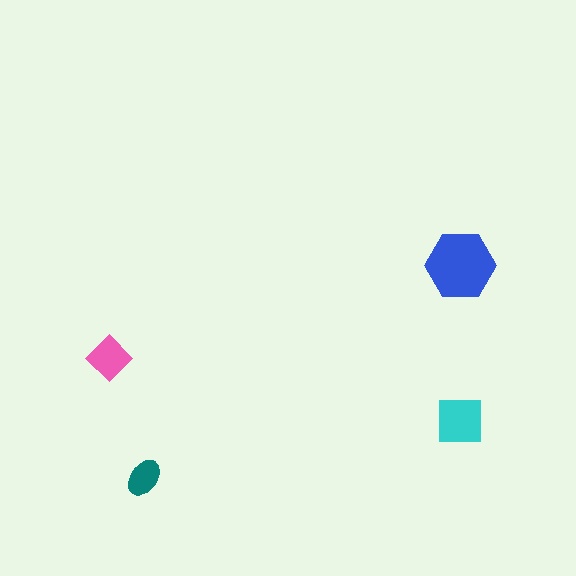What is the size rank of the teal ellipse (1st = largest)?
4th.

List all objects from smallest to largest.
The teal ellipse, the pink diamond, the cyan square, the blue hexagon.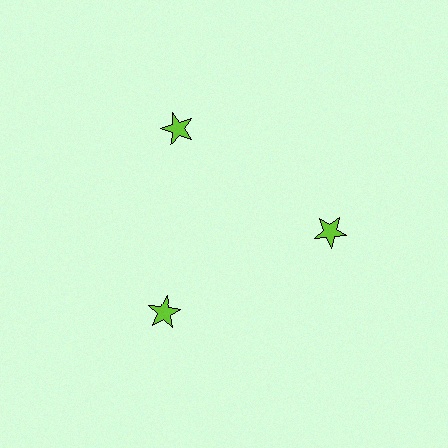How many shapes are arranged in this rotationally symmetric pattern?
There are 3 shapes, arranged in 3 groups of 1.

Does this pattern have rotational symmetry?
Yes, this pattern has 3-fold rotational symmetry. It looks the same after rotating 120 degrees around the center.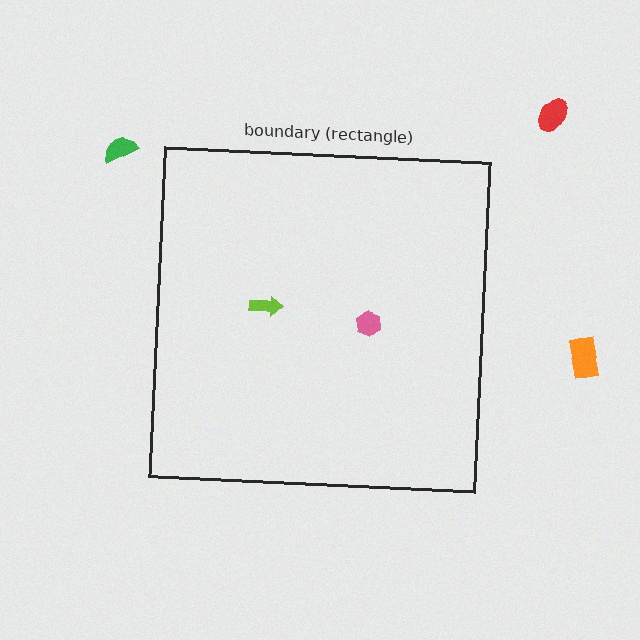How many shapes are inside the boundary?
2 inside, 3 outside.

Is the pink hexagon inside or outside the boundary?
Inside.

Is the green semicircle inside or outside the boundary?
Outside.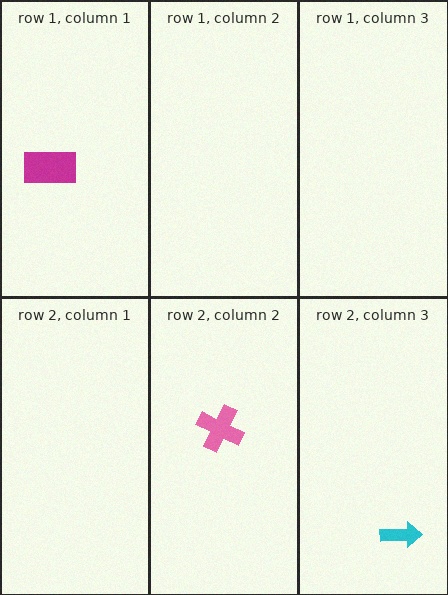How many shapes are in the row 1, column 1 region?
1.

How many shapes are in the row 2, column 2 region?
1.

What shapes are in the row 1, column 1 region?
The magenta rectangle.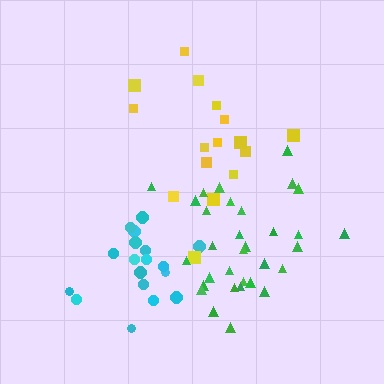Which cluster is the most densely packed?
Cyan.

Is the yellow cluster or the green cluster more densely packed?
Green.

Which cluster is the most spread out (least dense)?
Yellow.